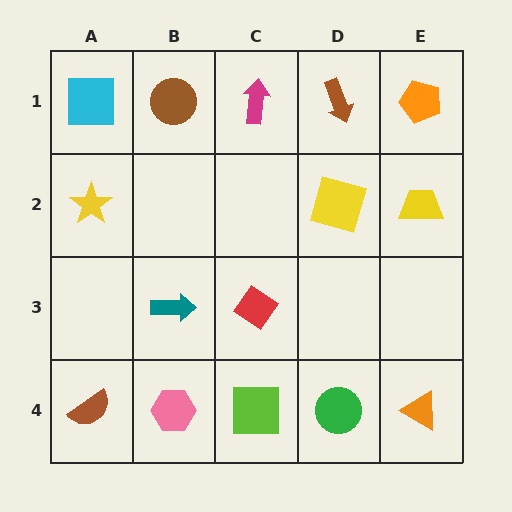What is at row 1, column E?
An orange pentagon.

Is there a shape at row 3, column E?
No, that cell is empty.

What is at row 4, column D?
A green circle.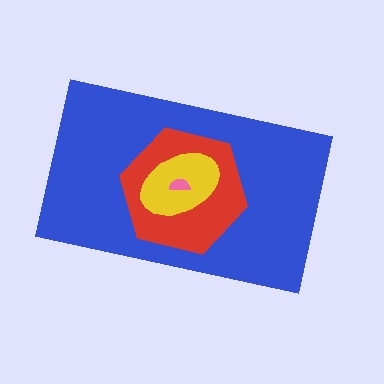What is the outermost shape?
The blue rectangle.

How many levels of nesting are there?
4.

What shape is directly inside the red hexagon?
The yellow ellipse.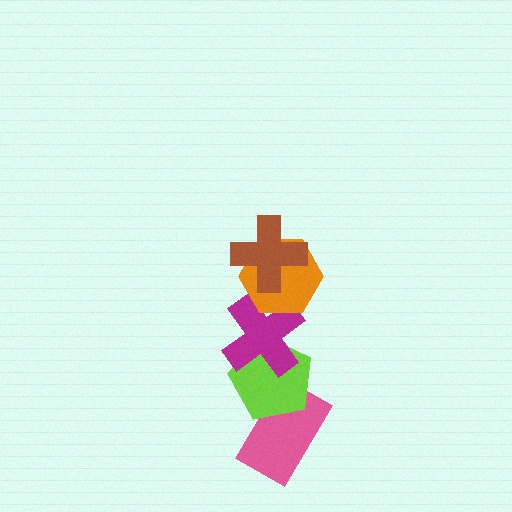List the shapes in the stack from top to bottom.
From top to bottom: the brown cross, the orange hexagon, the magenta cross, the lime pentagon, the pink rectangle.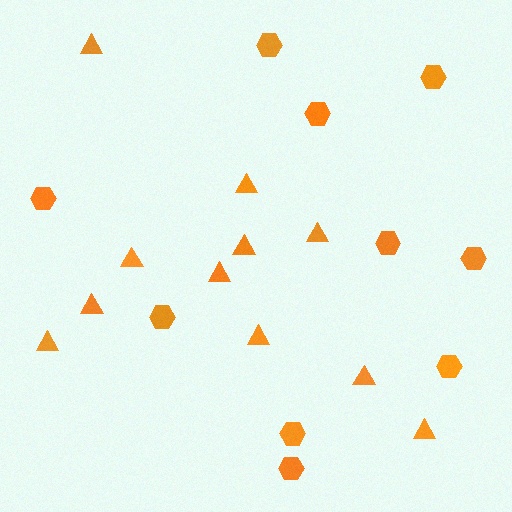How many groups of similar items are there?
There are 2 groups: one group of triangles (11) and one group of hexagons (10).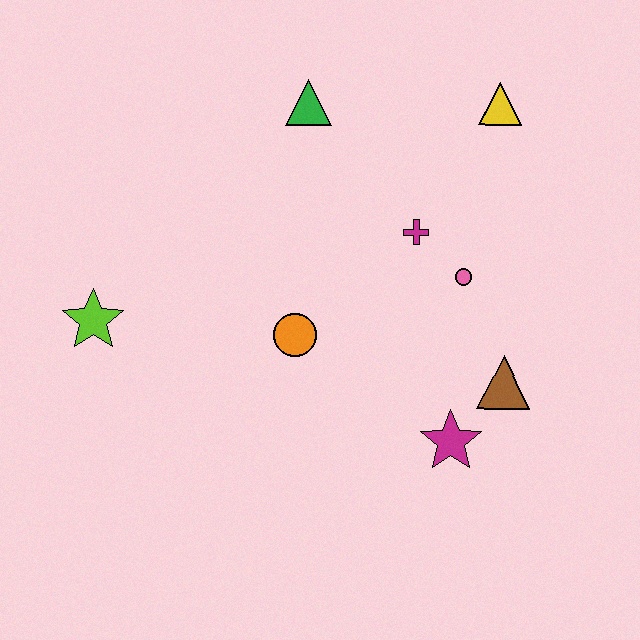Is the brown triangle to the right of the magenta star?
Yes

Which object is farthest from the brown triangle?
The lime star is farthest from the brown triangle.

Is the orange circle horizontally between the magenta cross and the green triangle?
No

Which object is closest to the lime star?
The orange circle is closest to the lime star.